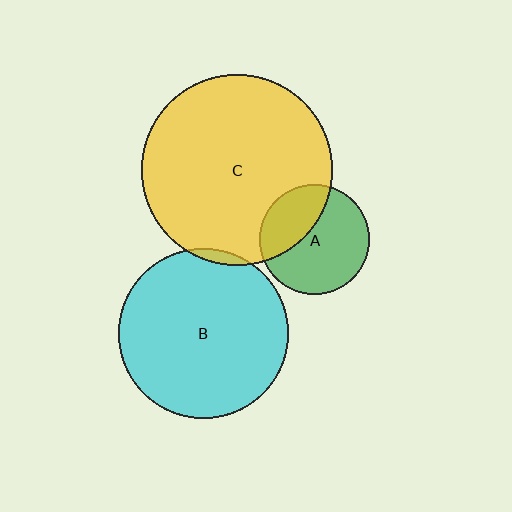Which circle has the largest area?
Circle C (yellow).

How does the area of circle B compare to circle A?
Approximately 2.4 times.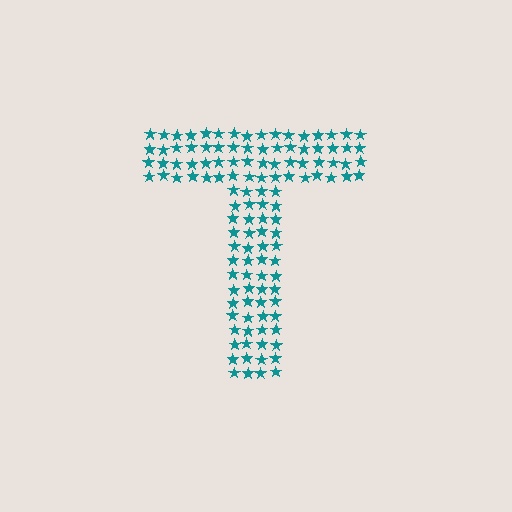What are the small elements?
The small elements are stars.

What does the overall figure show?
The overall figure shows the letter T.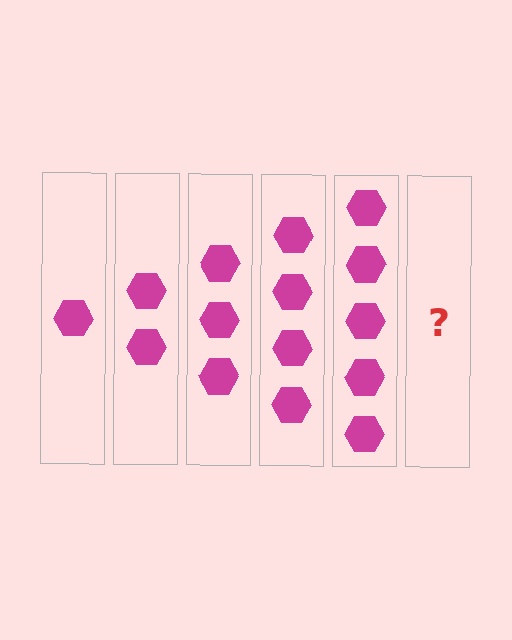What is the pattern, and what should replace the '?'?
The pattern is that each step adds one more hexagon. The '?' should be 6 hexagons.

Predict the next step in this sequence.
The next step is 6 hexagons.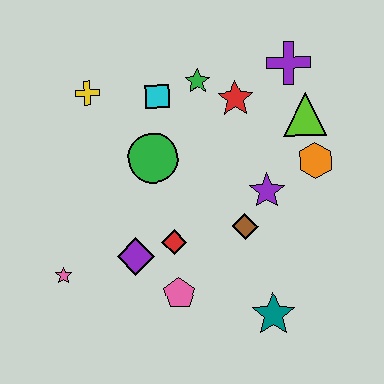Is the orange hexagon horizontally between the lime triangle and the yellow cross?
No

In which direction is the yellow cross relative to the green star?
The yellow cross is to the left of the green star.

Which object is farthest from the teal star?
The yellow cross is farthest from the teal star.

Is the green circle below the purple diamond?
No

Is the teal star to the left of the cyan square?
No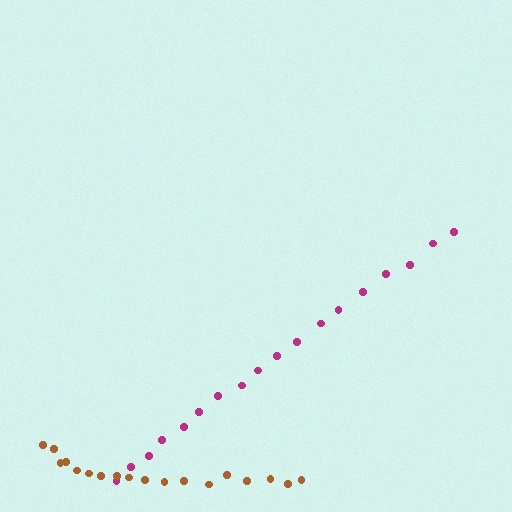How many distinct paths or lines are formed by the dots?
There are 2 distinct paths.